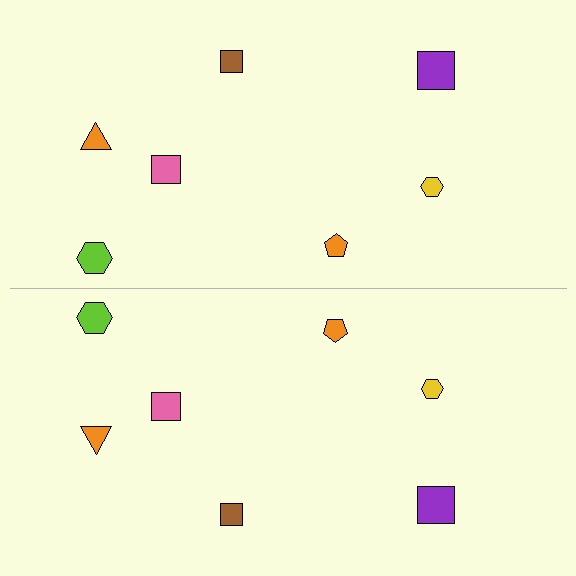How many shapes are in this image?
There are 14 shapes in this image.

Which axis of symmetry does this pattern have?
The pattern has a horizontal axis of symmetry running through the center of the image.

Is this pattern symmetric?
Yes, this pattern has bilateral (reflection) symmetry.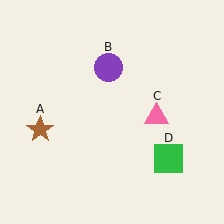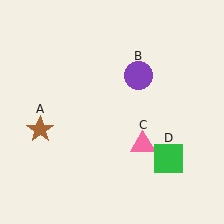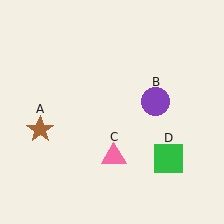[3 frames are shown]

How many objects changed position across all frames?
2 objects changed position: purple circle (object B), pink triangle (object C).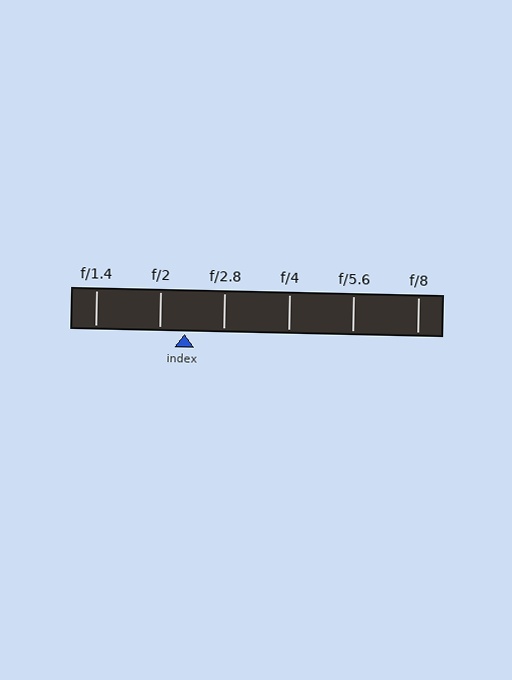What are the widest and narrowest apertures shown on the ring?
The widest aperture shown is f/1.4 and the narrowest is f/8.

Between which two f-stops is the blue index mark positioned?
The index mark is between f/2 and f/2.8.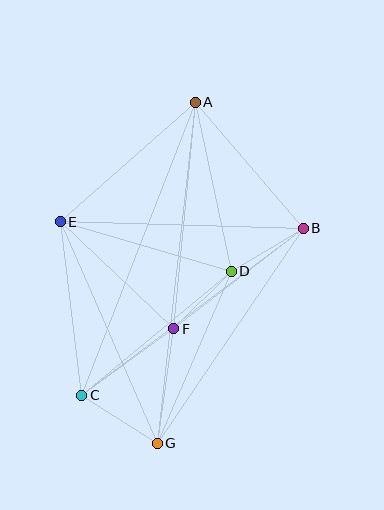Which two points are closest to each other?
Points D and F are closest to each other.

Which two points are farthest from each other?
Points A and G are farthest from each other.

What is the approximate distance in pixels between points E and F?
The distance between E and F is approximately 156 pixels.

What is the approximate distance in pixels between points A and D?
The distance between A and D is approximately 173 pixels.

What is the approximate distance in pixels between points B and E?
The distance between B and E is approximately 243 pixels.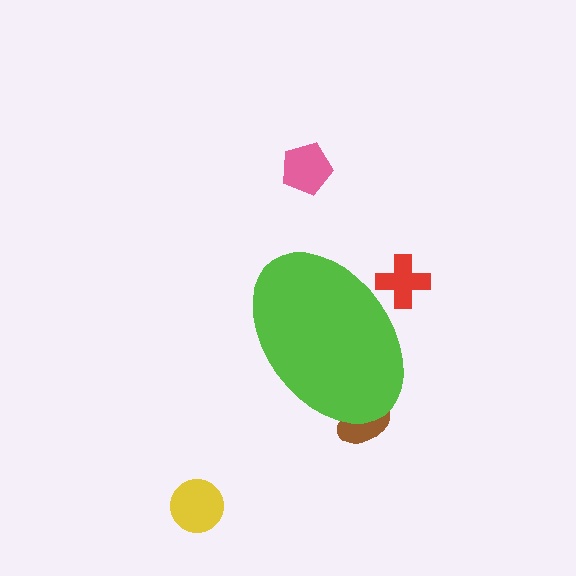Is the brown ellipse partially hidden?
Yes, the brown ellipse is partially hidden behind the lime ellipse.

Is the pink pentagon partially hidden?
No, the pink pentagon is fully visible.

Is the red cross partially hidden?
Yes, the red cross is partially hidden behind the lime ellipse.